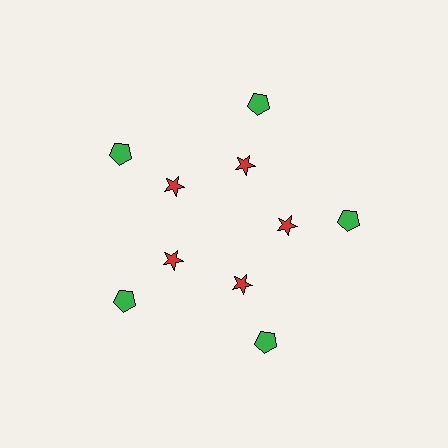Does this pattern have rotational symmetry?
Yes, this pattern has 5-fold rotational symmetry. It looks the same after rotating 72 degrees around the center.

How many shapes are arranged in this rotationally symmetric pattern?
There are 10 shapes, arranged in 5 groups of 2.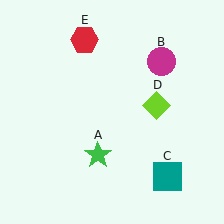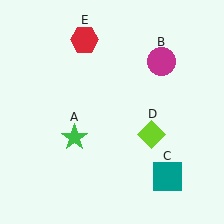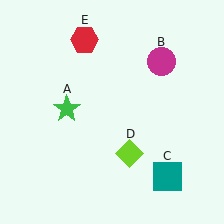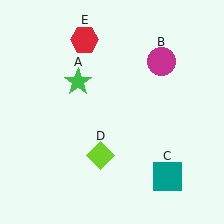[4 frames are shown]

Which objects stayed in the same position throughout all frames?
Magenta circle (object B) and teal square (object C) and red hexagon (object E) remained stationary.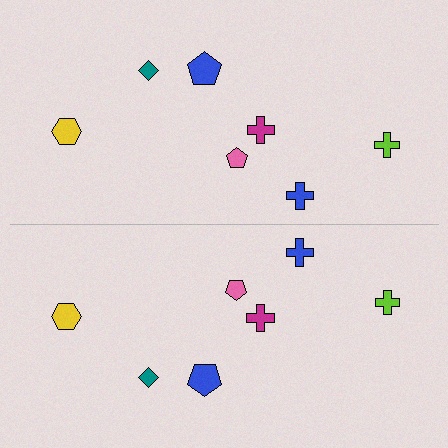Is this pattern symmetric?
Yes, this pattern has bilateral (reflection) symmetry.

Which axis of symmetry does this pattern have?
The pattern has a horizontal axis of symmetry running through the center of the image.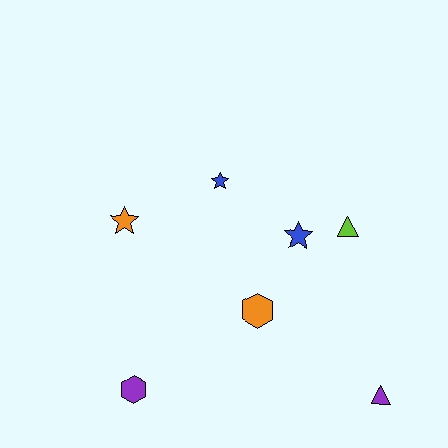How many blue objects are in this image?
There are 2 blue objects.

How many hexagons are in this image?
There are 2 hexagons.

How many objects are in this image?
There are 7 objects.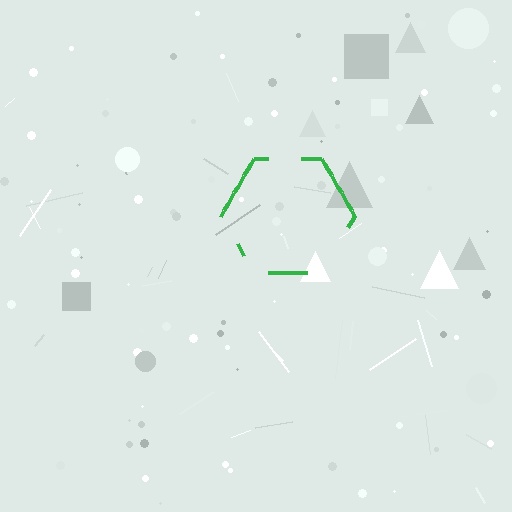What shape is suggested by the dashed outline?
The dashed outline suggests a hexagon.